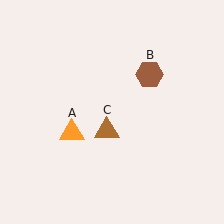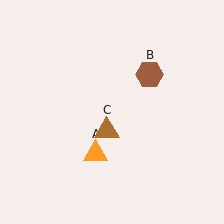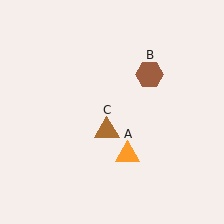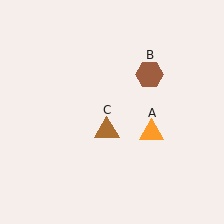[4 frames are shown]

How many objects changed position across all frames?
1 object changed position: orange triangle (object A).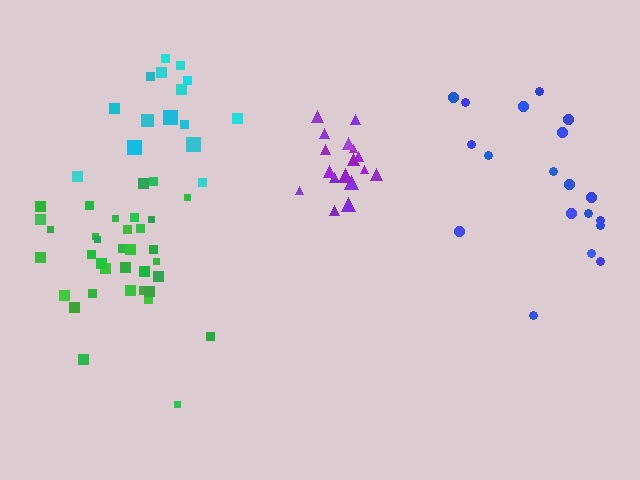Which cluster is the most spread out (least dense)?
Blue.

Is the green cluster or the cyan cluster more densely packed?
Green.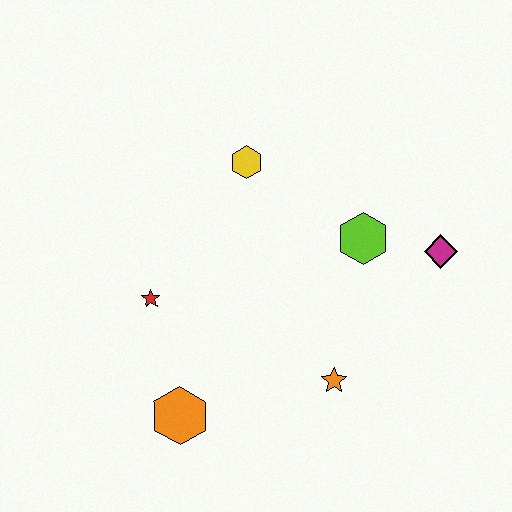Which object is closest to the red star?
The orange hexagon is closest to the red star.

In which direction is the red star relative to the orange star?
The red star is to the left of the orange star.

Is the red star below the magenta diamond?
Yes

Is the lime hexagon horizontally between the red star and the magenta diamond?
Yes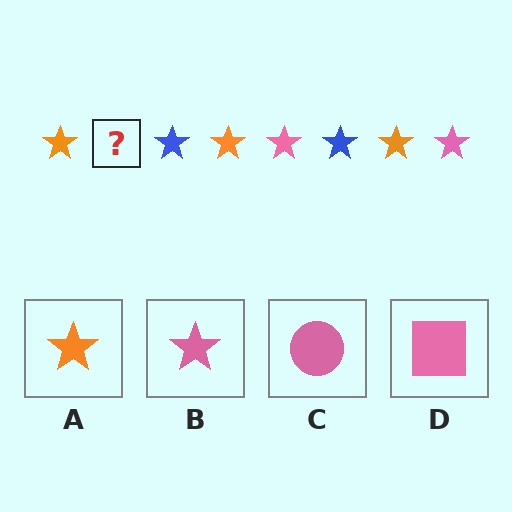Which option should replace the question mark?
Option B.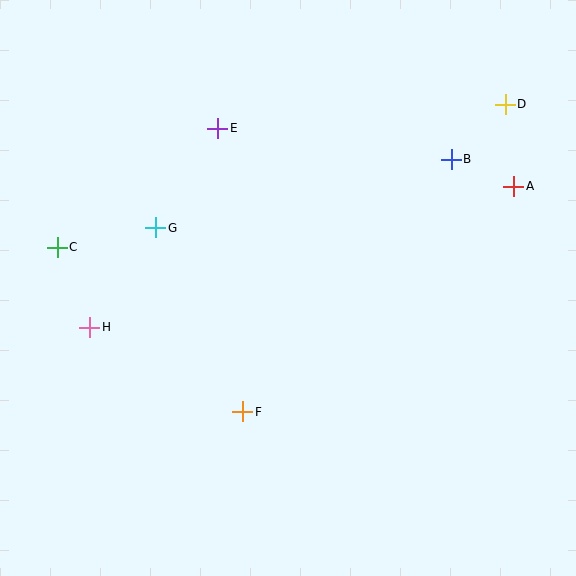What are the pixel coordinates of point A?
Point A is at (514, 186).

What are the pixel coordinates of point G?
Point G is at (156, 228).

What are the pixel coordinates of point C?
Point C is at (57, 247).